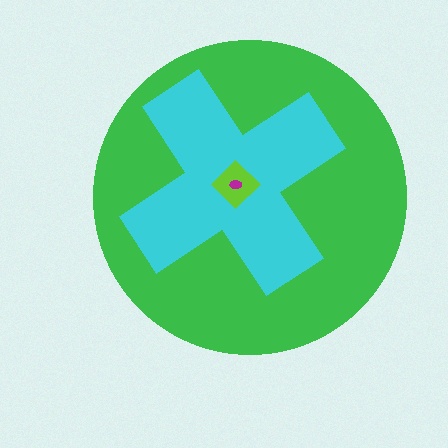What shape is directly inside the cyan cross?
The lime diamond.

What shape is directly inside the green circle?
The cyan cross.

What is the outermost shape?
The green circle.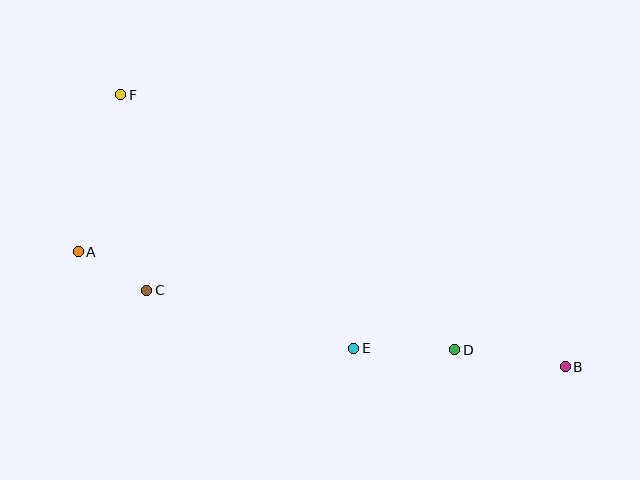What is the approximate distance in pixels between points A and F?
The distance between A and F is approximately 162 pixels.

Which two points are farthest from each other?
Points B and F are farthest from each other.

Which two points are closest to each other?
Points A and C are closest to each other.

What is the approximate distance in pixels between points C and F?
The distance between C and F is approximately 197 pixels.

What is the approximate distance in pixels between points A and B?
The distance between A and B is approximately 501 pixels.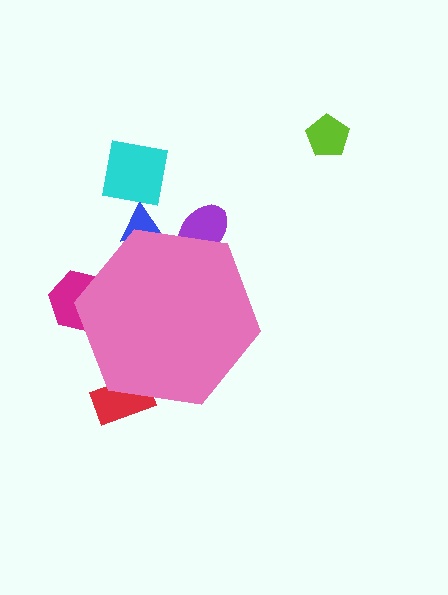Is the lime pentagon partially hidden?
No, the lime pentagon is fully visible.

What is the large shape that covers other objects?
A pink hexagon.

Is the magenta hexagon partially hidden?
Yes, the magenta hexagon is partially hidden behind the pink hexagon.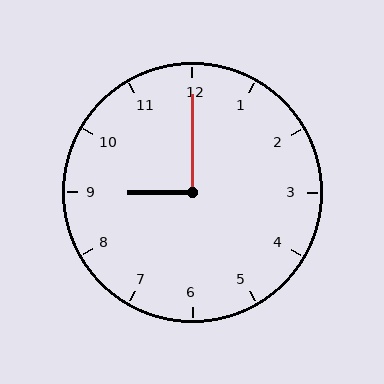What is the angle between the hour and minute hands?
Approximately 90 degrees.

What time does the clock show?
9:00.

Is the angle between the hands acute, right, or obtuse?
It is right.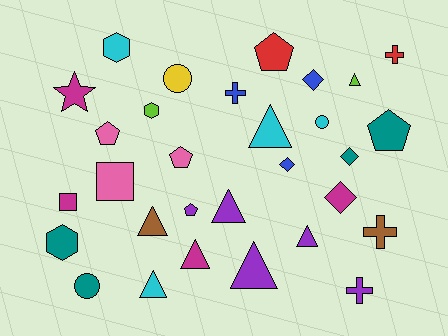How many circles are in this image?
There are 3 circles.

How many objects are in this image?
There are 30 objects.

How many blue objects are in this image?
There are 3 blue objects.